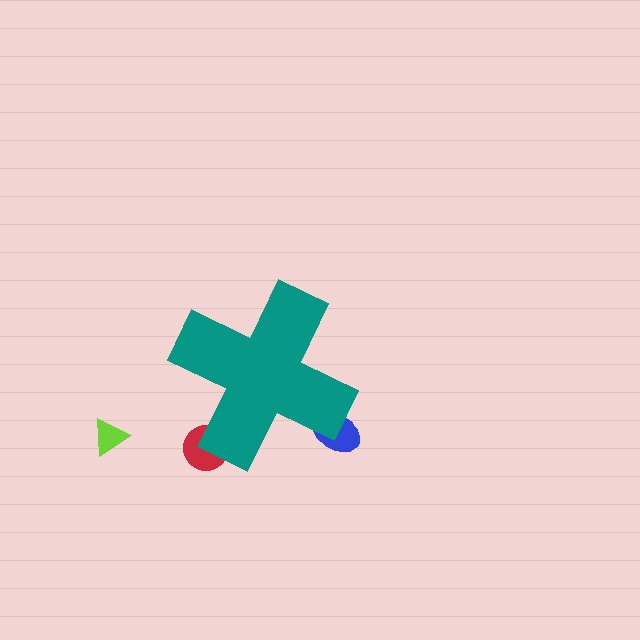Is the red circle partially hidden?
Yes, the red circle is partially hidden behind the teal cross.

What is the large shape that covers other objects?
A teal cross.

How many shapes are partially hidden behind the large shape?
2 shapes are partially hidden.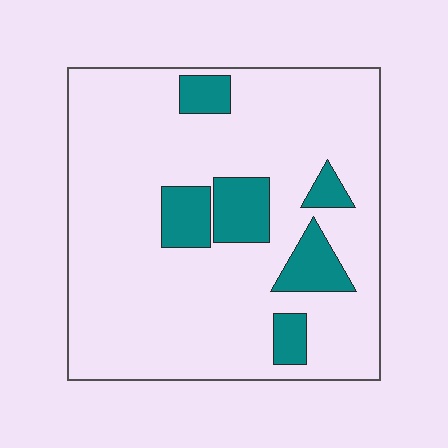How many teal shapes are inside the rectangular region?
6.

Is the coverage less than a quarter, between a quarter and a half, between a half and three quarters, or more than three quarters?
Less than a quarter.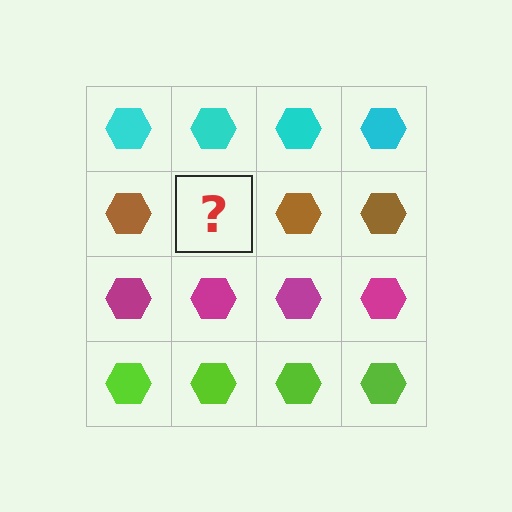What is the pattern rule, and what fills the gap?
The rule is that each row has a consistent color. The gap should be filled with a brown hexagon.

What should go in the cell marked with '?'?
The missing cell should contain a brown hexagon.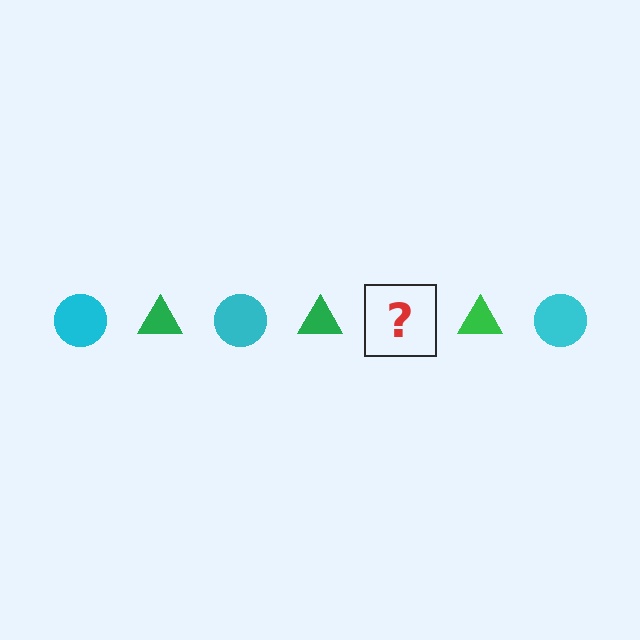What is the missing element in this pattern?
The missing element is a cyan circle.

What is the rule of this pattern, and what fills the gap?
The rule is that the pattern alternates between cyan circle and green triangle. The gap should be filled with a cyan circle.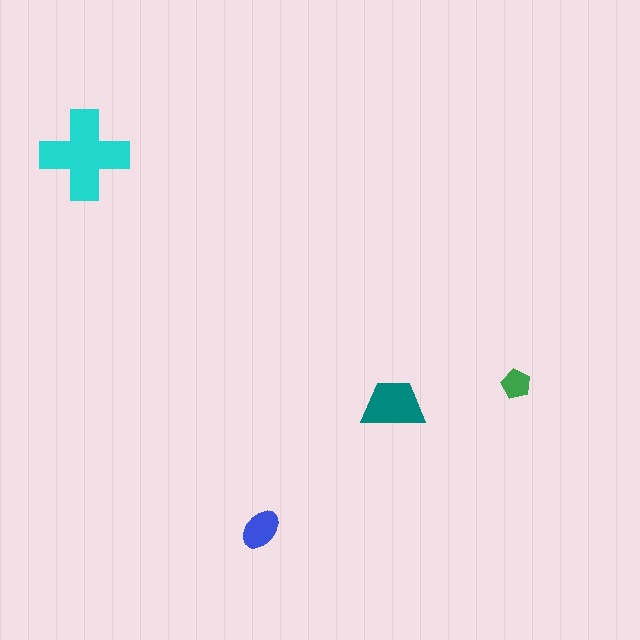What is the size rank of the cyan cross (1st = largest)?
1st.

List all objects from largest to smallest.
The cyan cross, the teal trapezoid, the blue ellipse, the green pentagon.